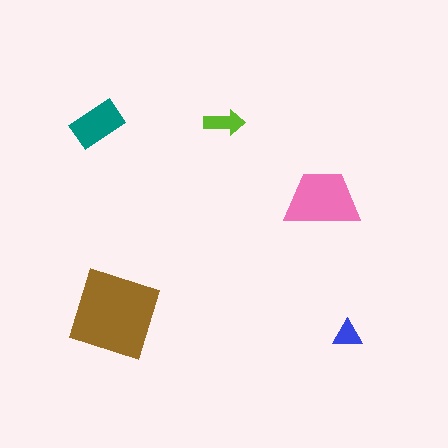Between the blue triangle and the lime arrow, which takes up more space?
The lime arrow.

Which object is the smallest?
The blue triangle.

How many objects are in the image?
There are 5 objects in the image.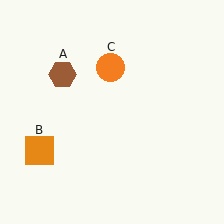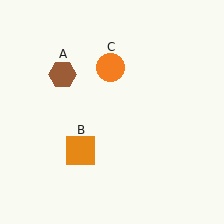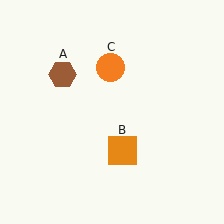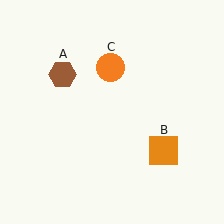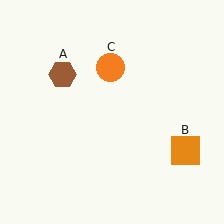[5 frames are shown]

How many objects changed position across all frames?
1 object changed position: orange square (object B).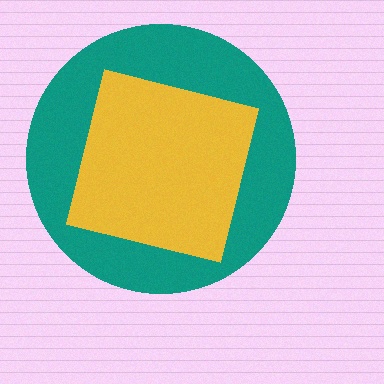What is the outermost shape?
The teal circle.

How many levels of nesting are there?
2.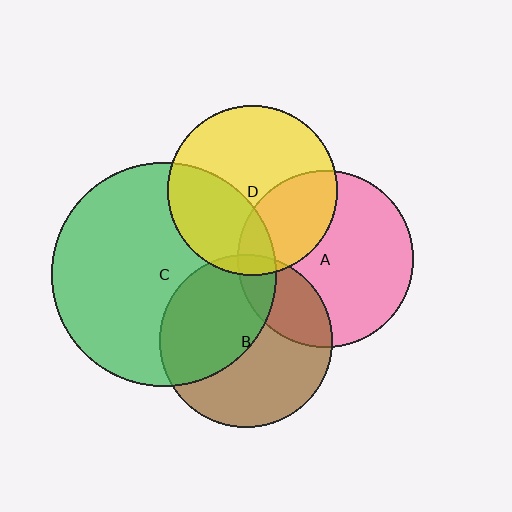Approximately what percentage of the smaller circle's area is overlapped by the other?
Approximately 25%.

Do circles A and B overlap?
Yes.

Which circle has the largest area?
Circle C (green).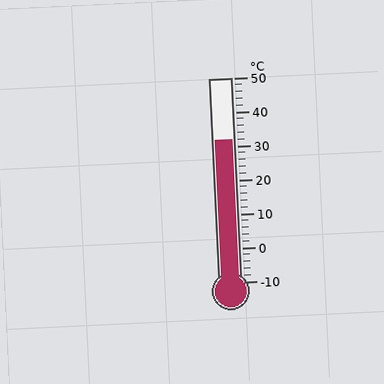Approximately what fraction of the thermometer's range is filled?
The thermometer is filled to approximately 70% of its range.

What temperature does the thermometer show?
The thermometer shows approximately 32°C.